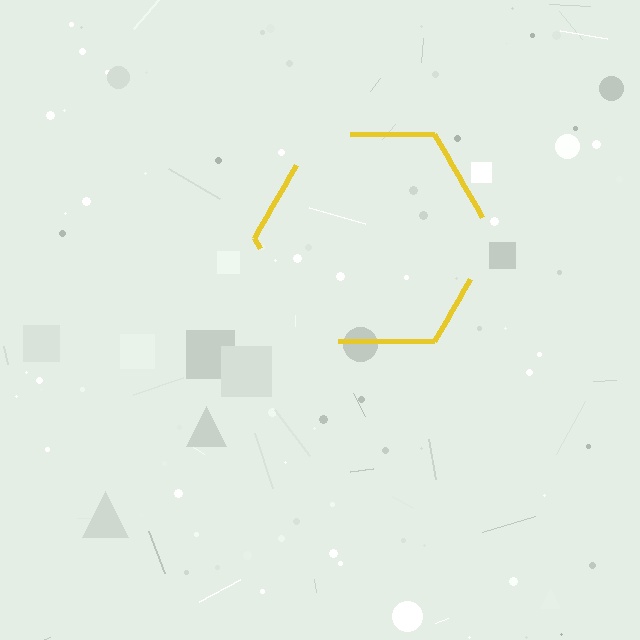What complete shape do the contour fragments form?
The contour fragments form a hexagon.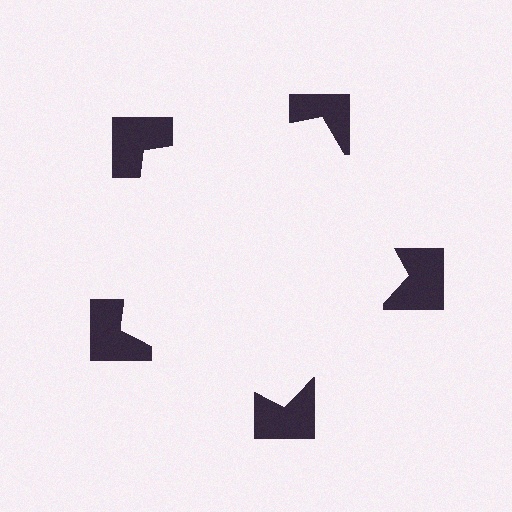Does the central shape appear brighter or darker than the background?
It typically appears slightly brighter than the background, even though no actual brightness change is drawn.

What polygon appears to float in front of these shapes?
An illusory pentagon — its edges are inferred from the aligned wedge cuts in the notched squares, not physically drawn.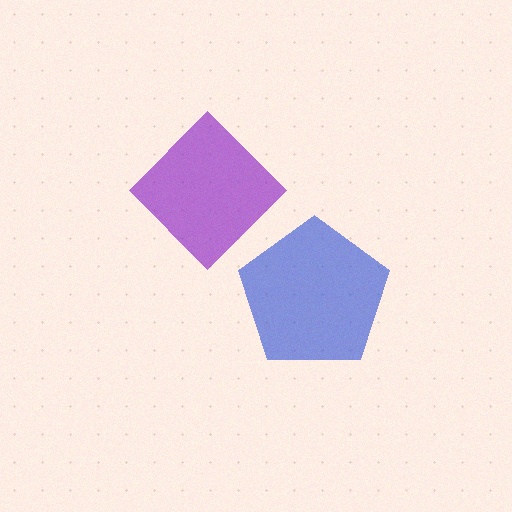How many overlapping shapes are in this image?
There are 2 overlapping shapes in the image.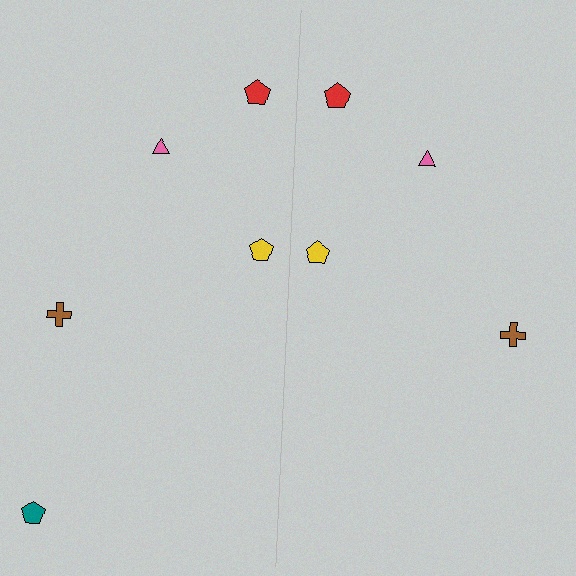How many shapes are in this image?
There are 9 shapes in this image.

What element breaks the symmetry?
A teal pentagon is missing from the right side.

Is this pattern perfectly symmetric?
No, the pattern is not perfectly symmetric. A teal pentagon is missing from the right side.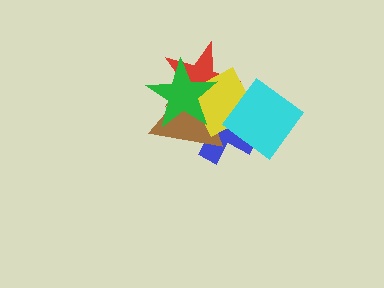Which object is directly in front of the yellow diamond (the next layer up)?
The green star is directly in front of the yellow diamond.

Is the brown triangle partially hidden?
Yes, it is partially covered by another shape.